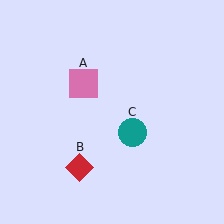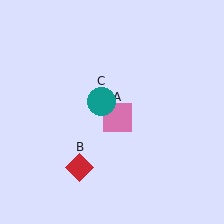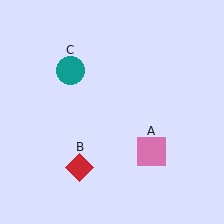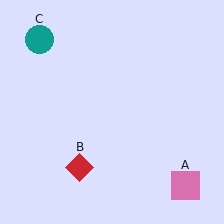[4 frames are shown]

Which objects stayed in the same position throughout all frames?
Red diamond (object B) remained stationary.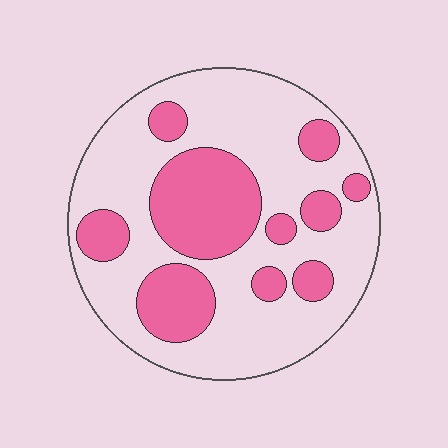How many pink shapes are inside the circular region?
10.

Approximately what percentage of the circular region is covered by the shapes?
Approximately 35%.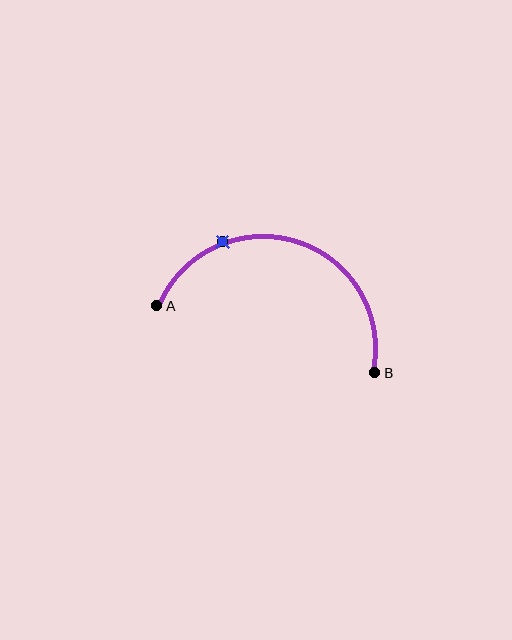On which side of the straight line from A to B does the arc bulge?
The arc bulges above the straight line connecting A and B.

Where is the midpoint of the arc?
The arc midpoint is the point on the curve farthest from the straight line joining A and B. It sits above that line.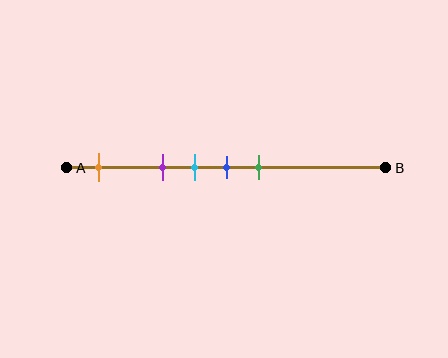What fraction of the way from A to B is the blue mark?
The blue mark is approximately 50% (0.5) of the way from A to B.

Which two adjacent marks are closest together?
The cyan and blue marks are the closest adjacent pair.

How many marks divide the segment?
There are 5 marks dividing the segment.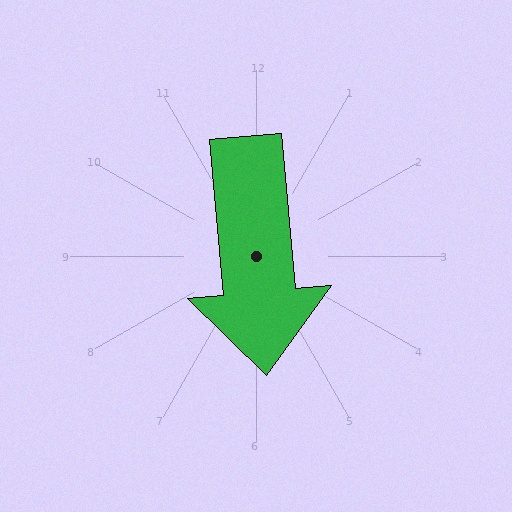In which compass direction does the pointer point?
South.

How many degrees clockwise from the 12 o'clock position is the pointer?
Approximately 175 degrees.